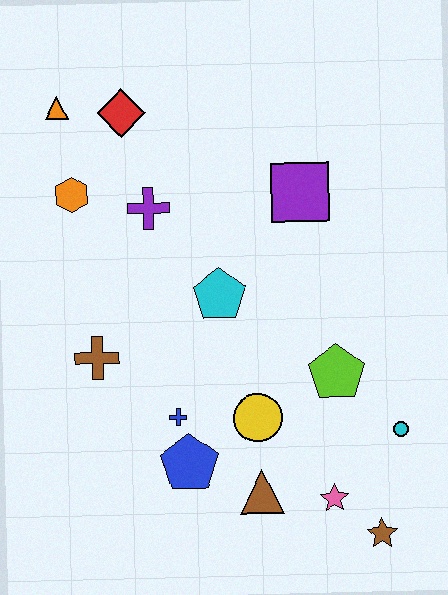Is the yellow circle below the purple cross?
Yes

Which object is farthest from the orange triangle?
The brown star is farthest from the orange triangle.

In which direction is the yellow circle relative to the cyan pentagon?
The yellow circle is below the cyan pentagon.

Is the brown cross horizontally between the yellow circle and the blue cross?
No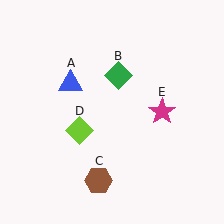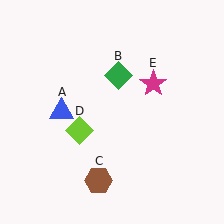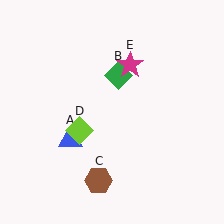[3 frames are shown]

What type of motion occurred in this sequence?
The blue triangle (object A), magenta star (object E) rotated counterclockwise around the center of the scene.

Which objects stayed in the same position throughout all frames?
Green diamond (object B) and brown hexagon (object C) and lime diamond (object D) remained stationary.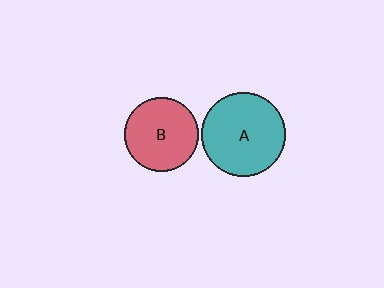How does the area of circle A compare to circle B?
Approximately 1.3 times.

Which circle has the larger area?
Circle A (teal).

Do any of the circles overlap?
No, none of the circles overlap.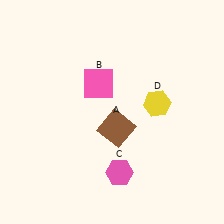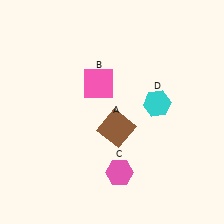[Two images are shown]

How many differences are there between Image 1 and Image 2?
There is 1 difference between the two images.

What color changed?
The hexagon (D) changed from yellow in Image 1 to cyan in Image 2.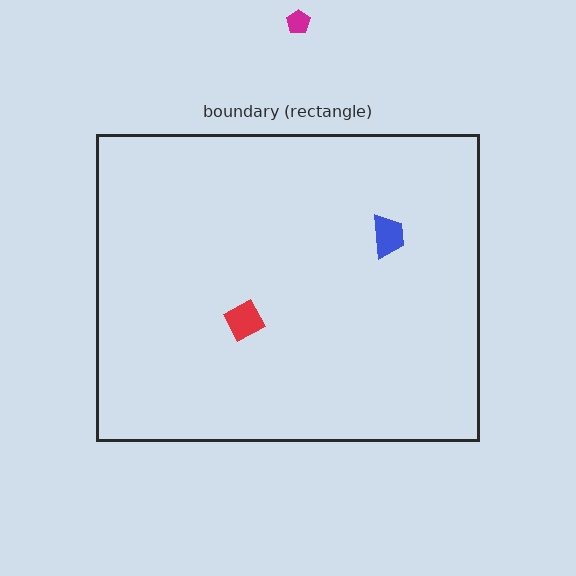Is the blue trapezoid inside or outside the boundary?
Inside.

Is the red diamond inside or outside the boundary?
Inside.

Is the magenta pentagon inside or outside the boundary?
Outside.